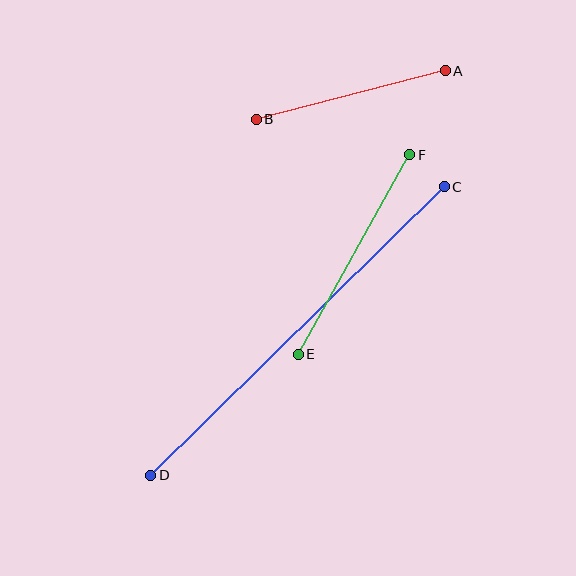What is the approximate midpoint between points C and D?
The midpoint is at approximately (298, 331) pixels.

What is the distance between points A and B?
The distance is approximately 195 pixels.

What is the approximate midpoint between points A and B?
The midpoint is at approximately (351, 95) pixels.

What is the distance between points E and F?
The distance is approximately 229 pixels.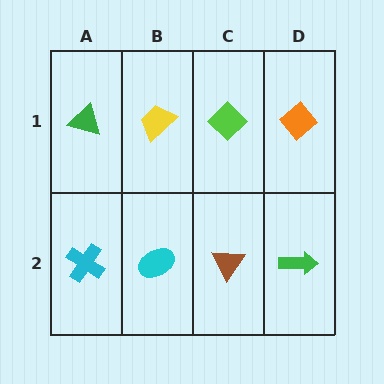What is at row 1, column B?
A yellow trapezoid.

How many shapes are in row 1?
4 shapes.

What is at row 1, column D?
An orange diamond.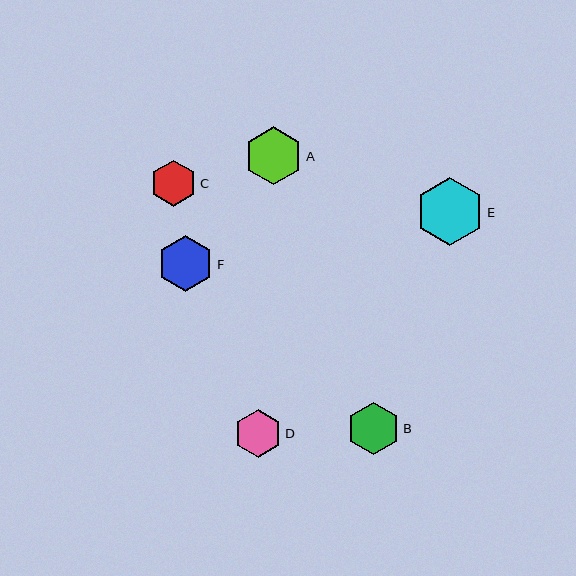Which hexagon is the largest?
Hexagon E is the largest with a size of approximately 68 pixels.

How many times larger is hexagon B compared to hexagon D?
Hexagon B is approximately 1.1 times the size of hexagon D.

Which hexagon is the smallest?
Hexagon C is the smallest with a size of approximately 46 pixels.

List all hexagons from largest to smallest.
From largest to smallest: E, A, F, B, D, C.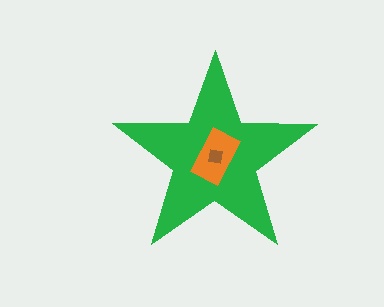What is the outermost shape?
The green star.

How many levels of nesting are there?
3.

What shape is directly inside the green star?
The orange rectangle.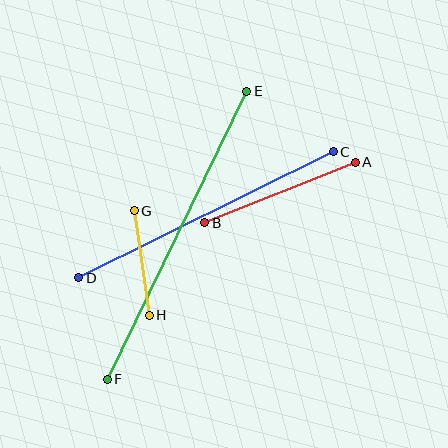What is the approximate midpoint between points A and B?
The midpoint is at approximately (280, 192) pixels.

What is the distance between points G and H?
The distance is approximately 106 pixels.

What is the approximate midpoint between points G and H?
The midpoint is at approximately (142, 263) pixels.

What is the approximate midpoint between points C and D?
The midpoint is at approximately (206, 215) pixels.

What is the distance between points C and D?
The distance is approximately 284 pixels.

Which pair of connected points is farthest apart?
Points E and F are farthest apart.